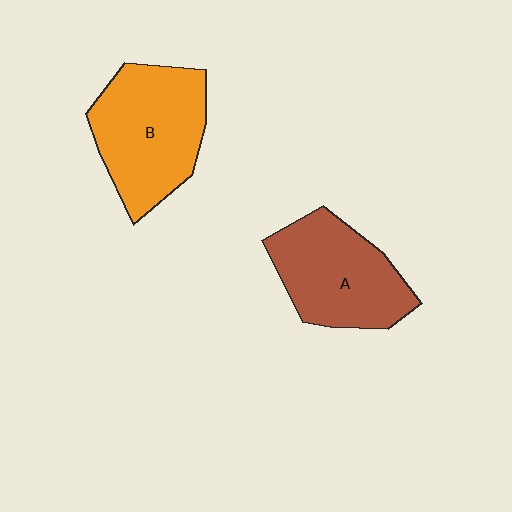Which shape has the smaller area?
Shape A (brown).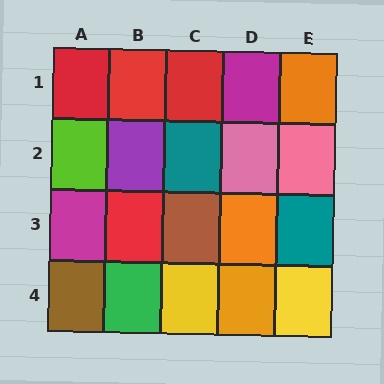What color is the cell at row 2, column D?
Pink.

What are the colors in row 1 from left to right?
Red, red, red, magenta, orange.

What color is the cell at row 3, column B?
Red.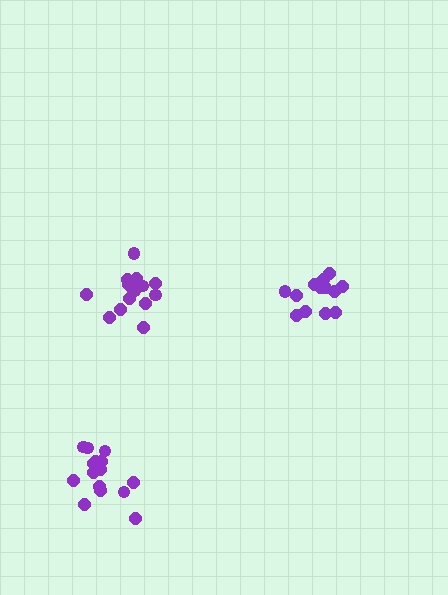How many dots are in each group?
Group 1: 15 dots, Group 2: 13 dots, Group 3: 15 dots (43 total).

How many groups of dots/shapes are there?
There are 3 groups.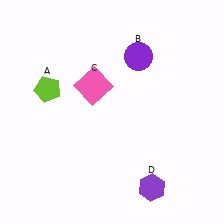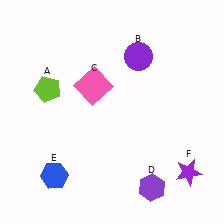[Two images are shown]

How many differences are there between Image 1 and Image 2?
There are 2 differences between the two images.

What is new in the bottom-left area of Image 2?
A blue hexagon (E) was added in the bottom-left area of Image 2.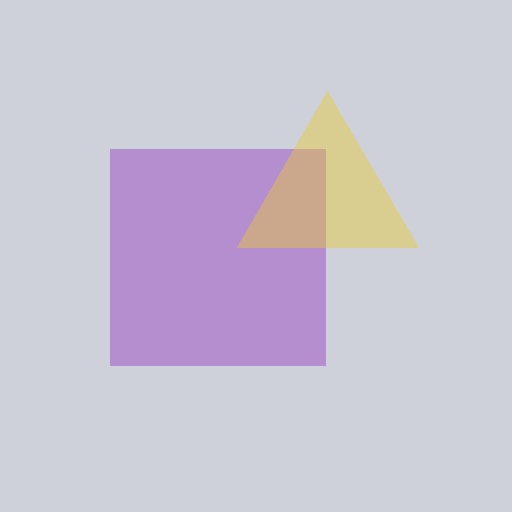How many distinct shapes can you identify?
There are 2 distinct shapes: a purple square, a yellow triangle.